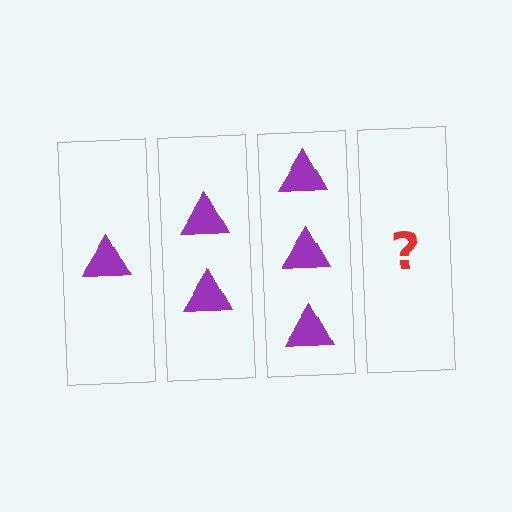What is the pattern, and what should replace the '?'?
The pattern is that each step adds one more triangle. The '?' should be 4 triangles.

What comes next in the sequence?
The next element should be 4 triangles.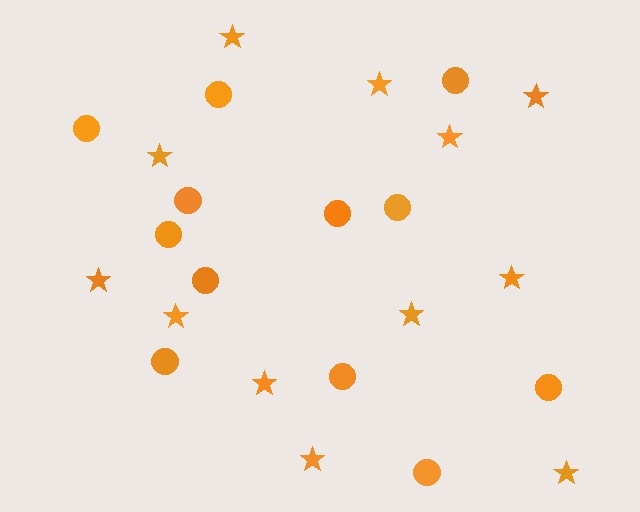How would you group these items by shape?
There are 2 groups: one group of stars (12) and one group of circles (12).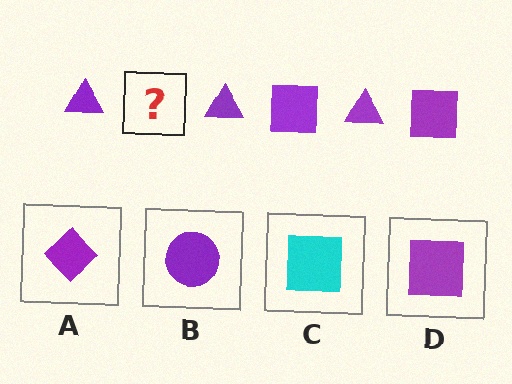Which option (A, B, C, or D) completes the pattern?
D.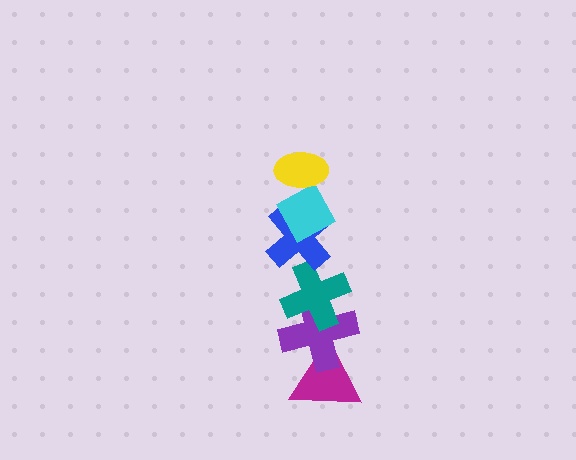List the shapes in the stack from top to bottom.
From top to bottom: the yellow ellipse, the cyan diamond, the blue cross, the teal cross, the purple cross, the magenta triangle.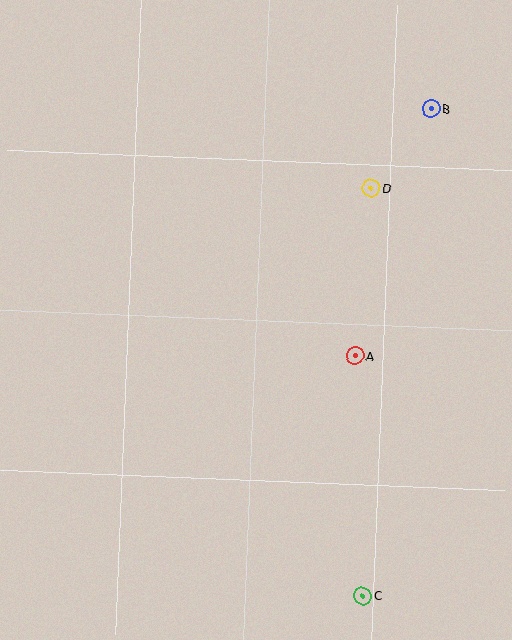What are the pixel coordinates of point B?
Point B is at (431, 109).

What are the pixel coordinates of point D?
Point D is at (371, 188).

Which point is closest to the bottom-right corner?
Point C is closest to the bottom-right corner.